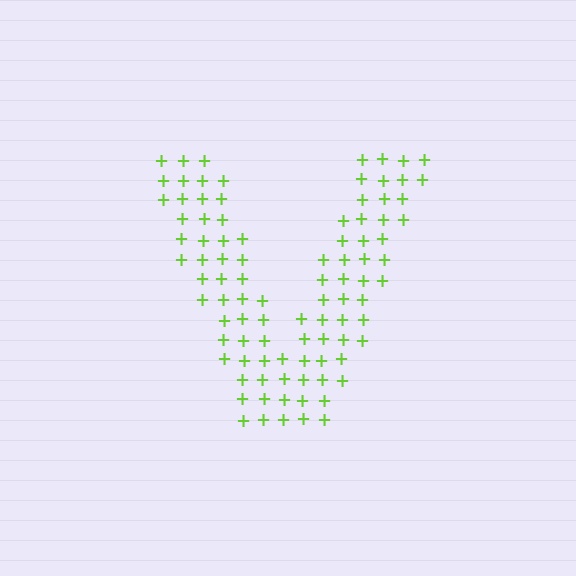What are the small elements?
The small elements are plus signs.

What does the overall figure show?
The overall figure shows the letter V.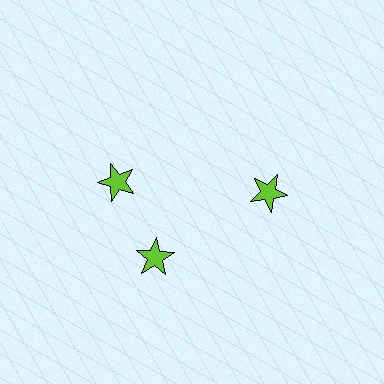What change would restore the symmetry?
The symmetry would be restored by rotating it back into even spacing with its neighbors so that all 3 stars sit at equal angles and equal distance from the center.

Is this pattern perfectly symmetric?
No. The 3 lime stars are arranged in a ring, but one element near the 11 o'clock position is rotated out of alignment along the ring, breaking the 3-fold rotational symmetry.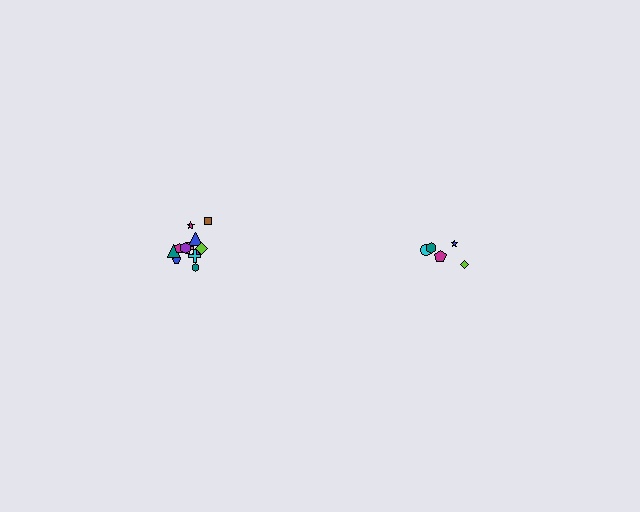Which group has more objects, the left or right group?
The left group.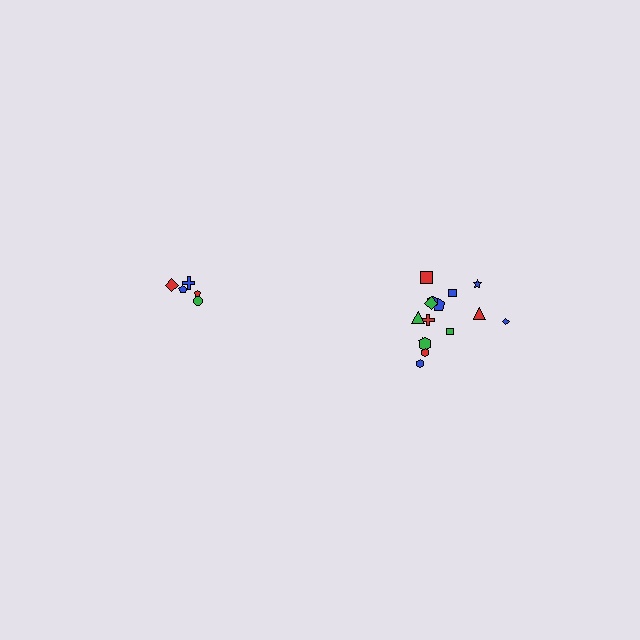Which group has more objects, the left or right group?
The right group.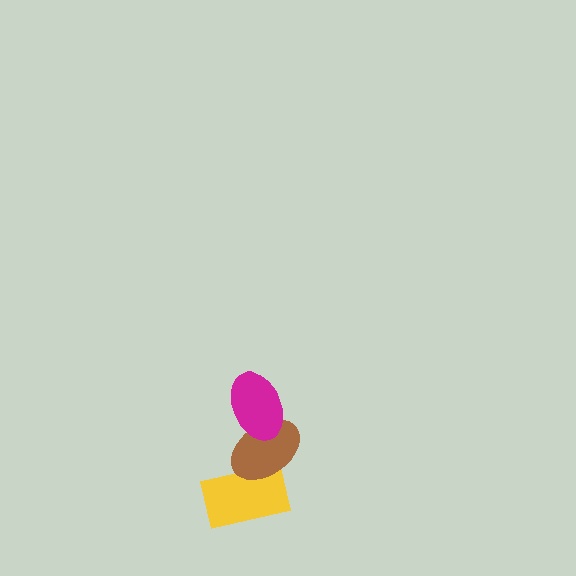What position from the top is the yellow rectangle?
The yellow rectangle is 3rd from the top.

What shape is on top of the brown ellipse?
The magenta ellipse is on top of the brown ellipse.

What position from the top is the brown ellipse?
The brown ellipse is 2nd from the top.